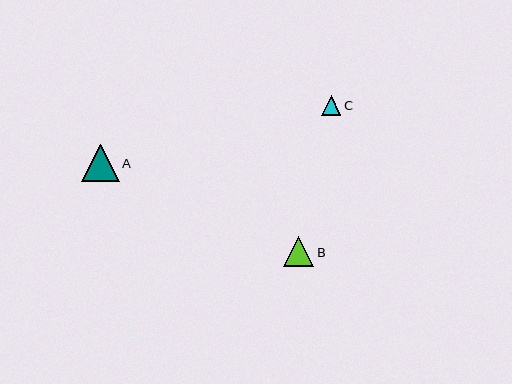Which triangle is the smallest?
Triangle C is the smallest with a size of approximately 20 pixels.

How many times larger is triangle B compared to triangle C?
Triangle B is approximately 1.5 times the size of triangle C.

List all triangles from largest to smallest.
From largest to smallest: A, B, C.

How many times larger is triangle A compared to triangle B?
Triangle A is approximately 1.2 times the size of triangle B.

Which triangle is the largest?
Triangle A is the largest with a size of approximately 37 pixels.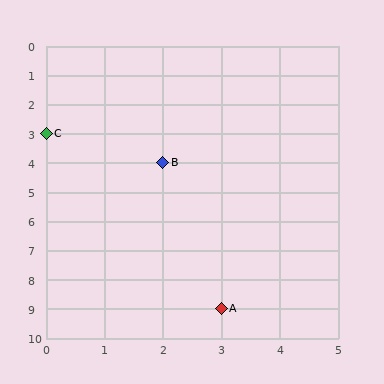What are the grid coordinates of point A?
Point A is at grid coordinates (3, 9).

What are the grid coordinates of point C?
Point C is at grid coordinates (0, 3).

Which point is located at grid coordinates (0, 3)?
Point C is at (0, 3).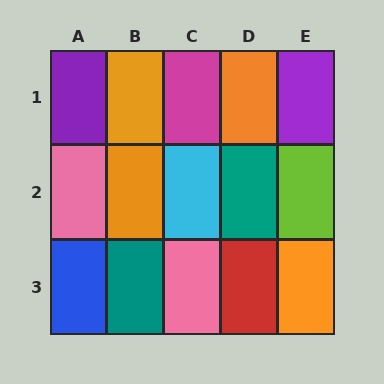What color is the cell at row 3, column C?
Pink.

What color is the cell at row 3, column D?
Red.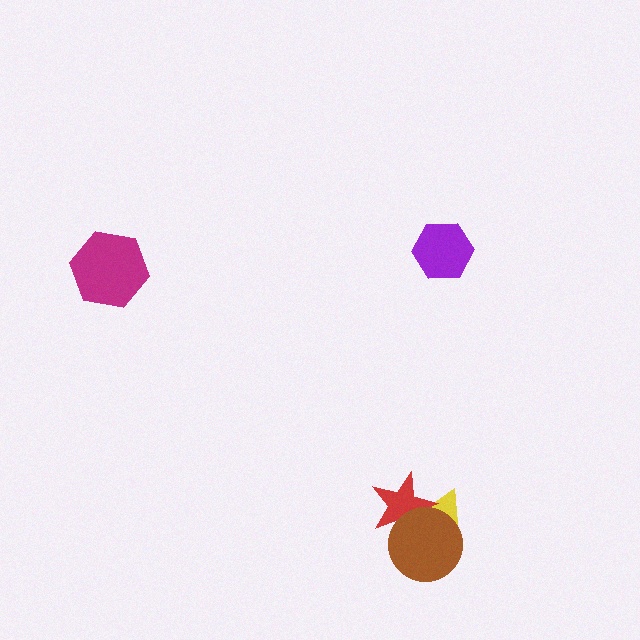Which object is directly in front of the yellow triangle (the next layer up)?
The red star is directly in front of the yellow triangle.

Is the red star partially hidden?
Yes, it is partially covered by another shape.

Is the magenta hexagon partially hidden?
No, no other shape covers it.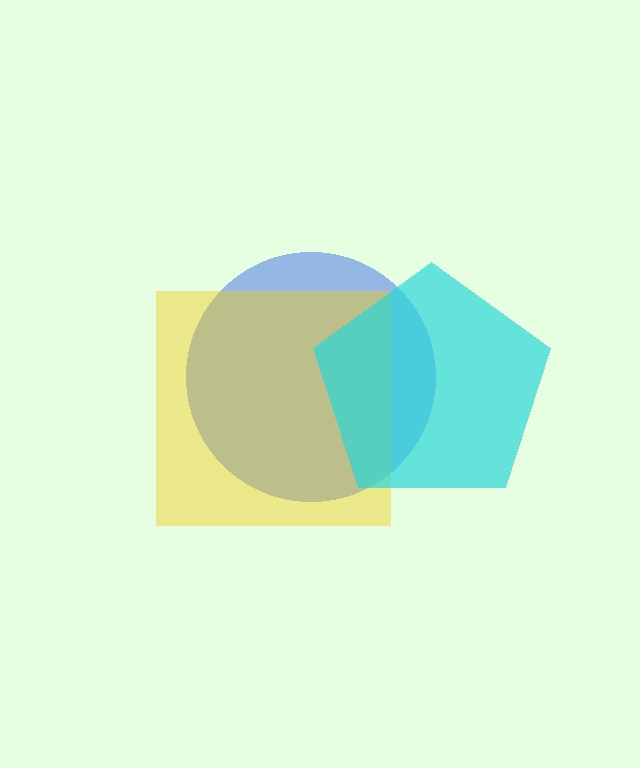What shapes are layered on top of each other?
The layered shapes are: a blue circle, a yellow square, a cyan pentagon.